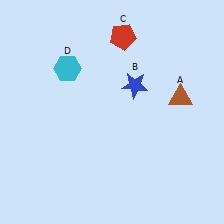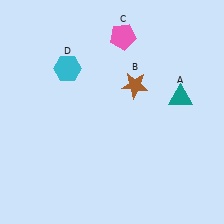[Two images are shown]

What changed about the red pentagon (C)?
In Image 1, C is red. In Image 2, it changed to pink.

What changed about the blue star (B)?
In Image 1, B is blue. In Image 2, it changed to brown.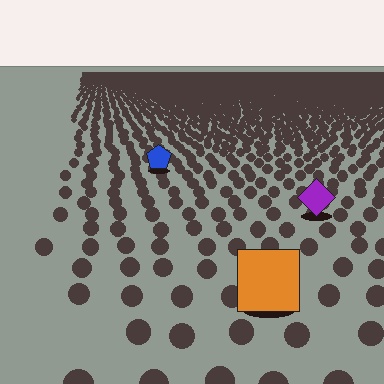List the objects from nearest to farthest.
From nearest to farthest: the orange square, the purple diamond, the blue pentagon.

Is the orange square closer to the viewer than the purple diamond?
Yes. The orange square is closer — you can tell from the texture gradient: the ground texture is coarser near it.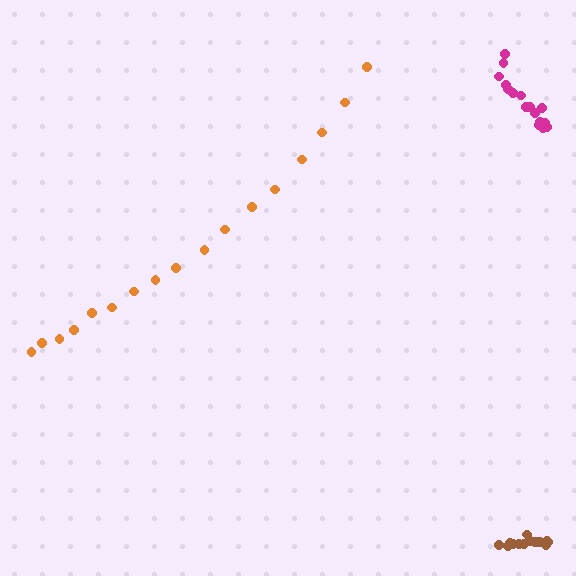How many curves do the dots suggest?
There are 3 distinct paths.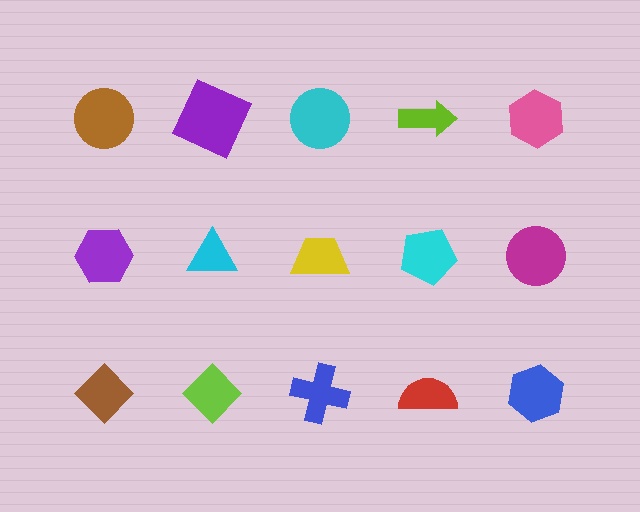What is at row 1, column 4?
A lime arrow.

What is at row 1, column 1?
A brown circle.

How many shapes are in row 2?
5 shapes.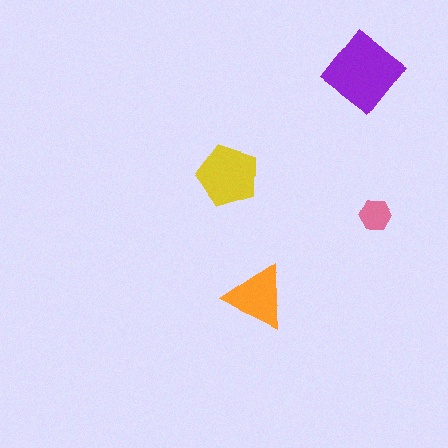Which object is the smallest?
The pink hexagon.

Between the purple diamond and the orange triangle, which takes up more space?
The purple diamond.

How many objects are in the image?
There are 4 objects in the image.